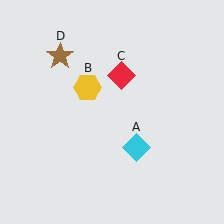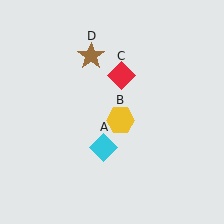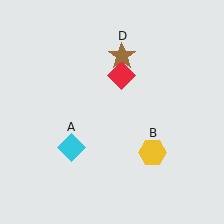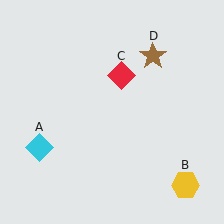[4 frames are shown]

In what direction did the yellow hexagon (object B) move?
The yellow hexagon (object B) moved down and to the right.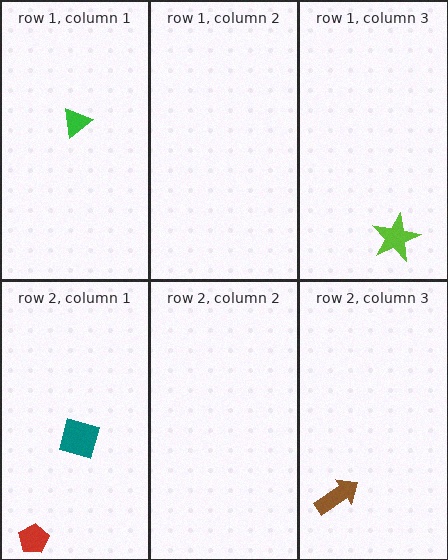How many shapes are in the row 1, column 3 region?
1.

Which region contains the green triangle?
The row 1, column 1 region.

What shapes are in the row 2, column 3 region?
The brown arrow.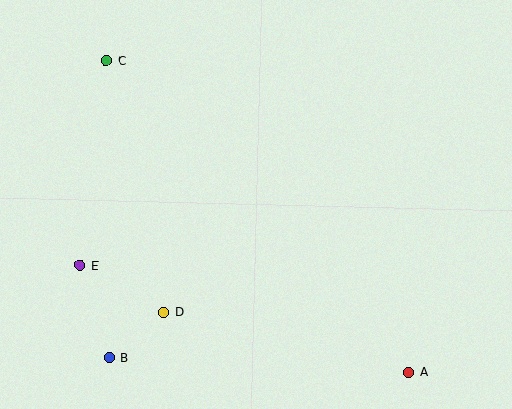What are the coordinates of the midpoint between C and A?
The midpoint between C and A is at (257, 217).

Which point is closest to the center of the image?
Point D at (164, 312) is closest to the center.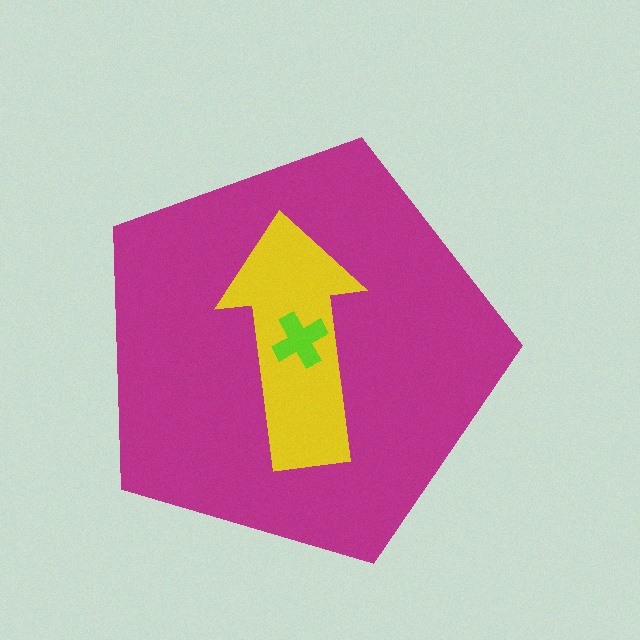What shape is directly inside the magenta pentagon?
The yellow arrow.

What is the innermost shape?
The lime cross.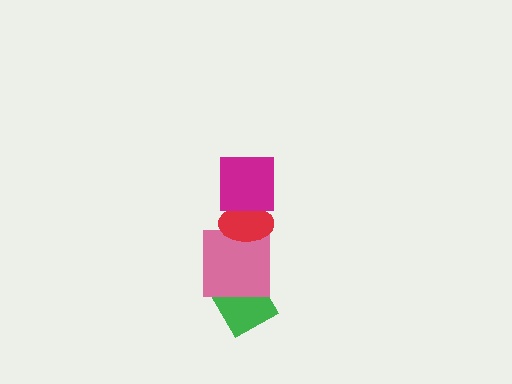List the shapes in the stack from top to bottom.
From top to bottom: the magenta square, the red ellipse, the pink square, the green diamond.